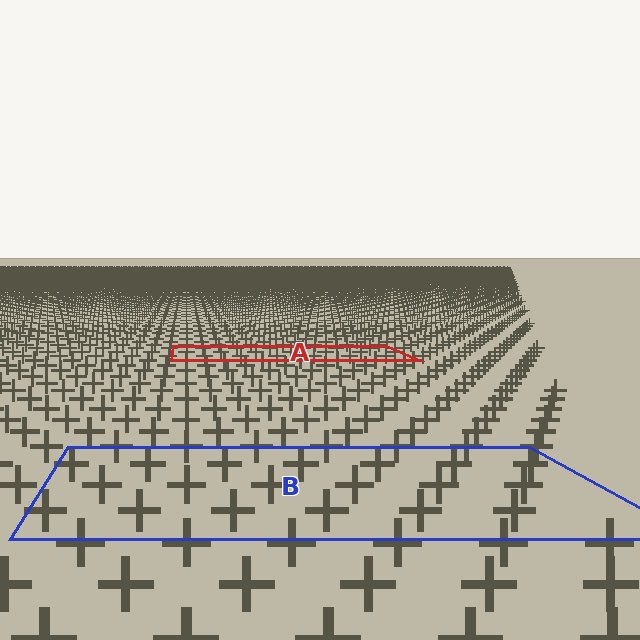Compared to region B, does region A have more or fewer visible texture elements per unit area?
Region A has more texture elements per unit area — they are packed more densely because it is farther away.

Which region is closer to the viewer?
Region B is closer. The texture elements there are larger and more spread out.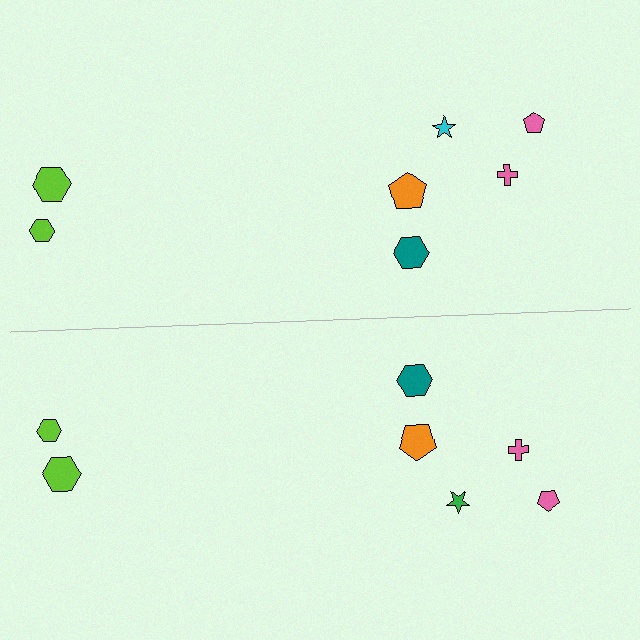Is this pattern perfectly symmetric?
No, the pattern is not perfectly symmetric. The green star on the bottom side breaks the symmetry — its mirror counterpart is cyan.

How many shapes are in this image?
There are 14 shapes in this image.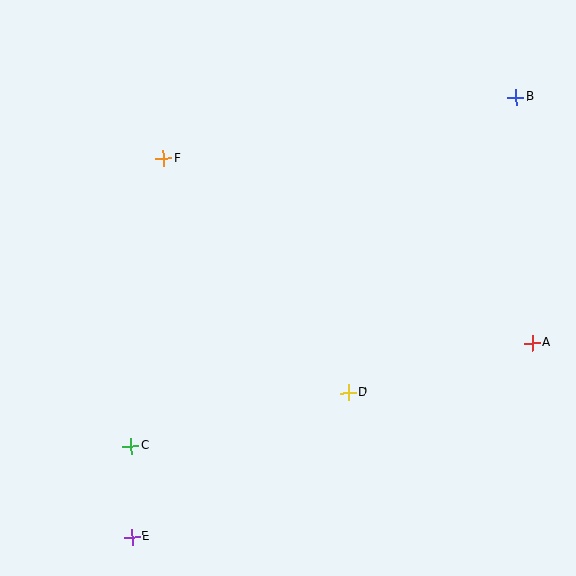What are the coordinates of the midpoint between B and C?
The midpoint between B and C is at (324, 271).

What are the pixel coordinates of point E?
Point E is at (132, 537).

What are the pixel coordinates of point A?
Point A is at (532, 343).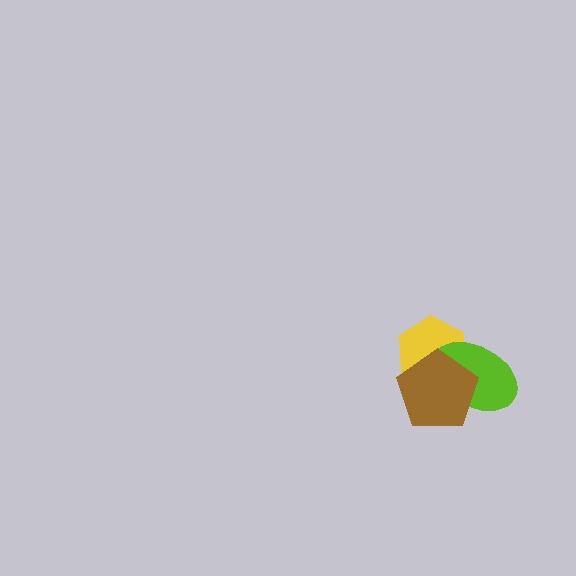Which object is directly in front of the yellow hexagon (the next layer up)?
The lime ellipse is directly in front of the yellow hexagon.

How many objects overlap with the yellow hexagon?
2 objects overlap with the yellow hexagon.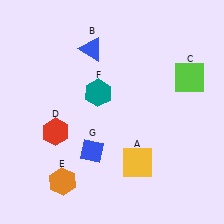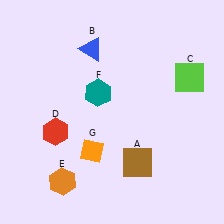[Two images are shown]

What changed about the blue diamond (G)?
In Image 1, G is blue. In Image 2, it changed to orange.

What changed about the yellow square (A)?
In Image 1, A is yellow. In Image 2, it changed to brown.